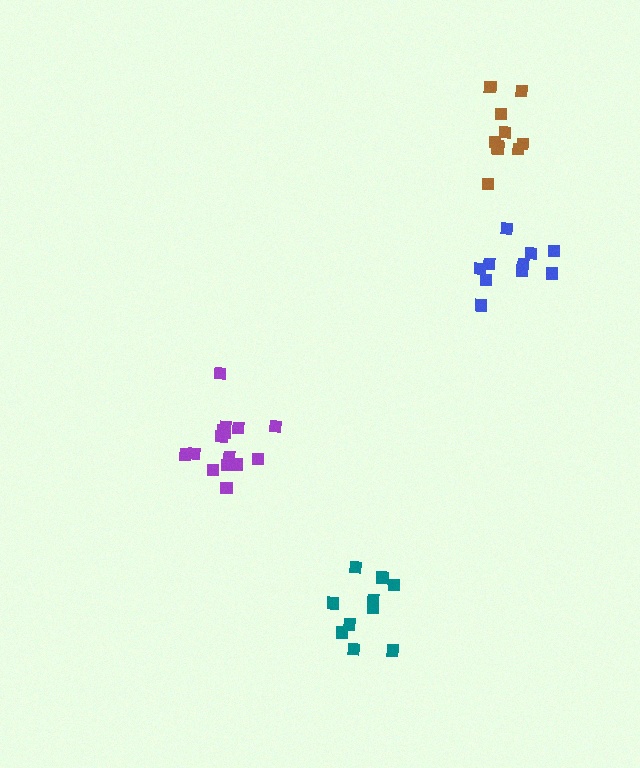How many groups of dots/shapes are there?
There are 4 groups.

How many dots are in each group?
Group 1: 10 dots, Group 2: 15 dots, Group 3: 11 dots, Group 4: 10 dots (46 total).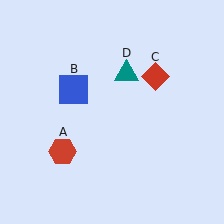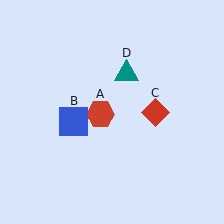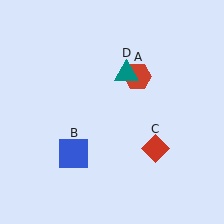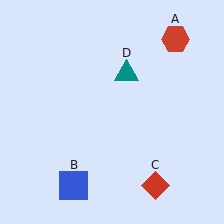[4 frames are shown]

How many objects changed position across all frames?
3 objects changed position: red hexagon (object A), blue square (object B), red diamond (object C).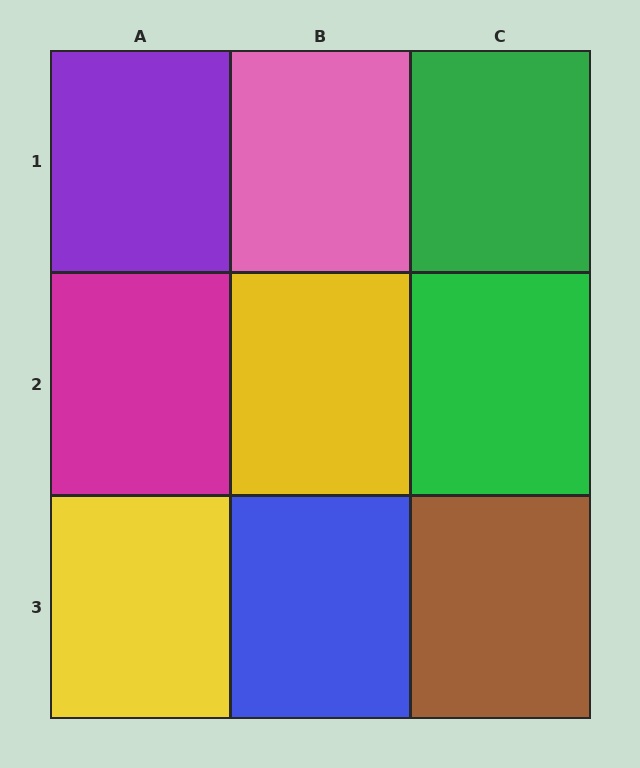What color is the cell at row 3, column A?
Yellow.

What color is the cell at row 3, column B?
Blue.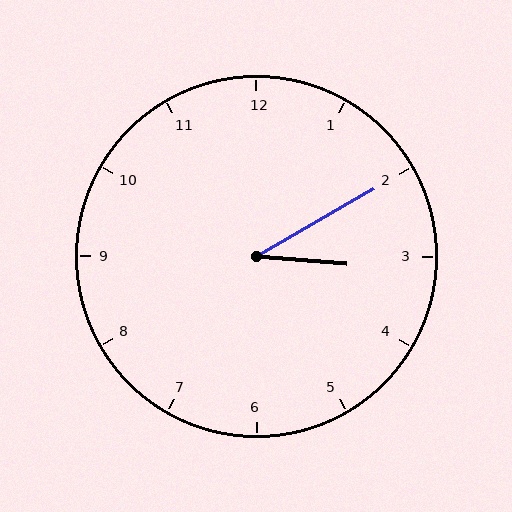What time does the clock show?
3:10.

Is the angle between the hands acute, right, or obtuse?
It is acute.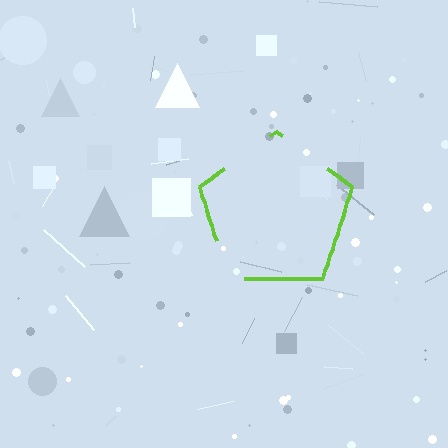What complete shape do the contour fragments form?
The contour fragments form a pentagon.